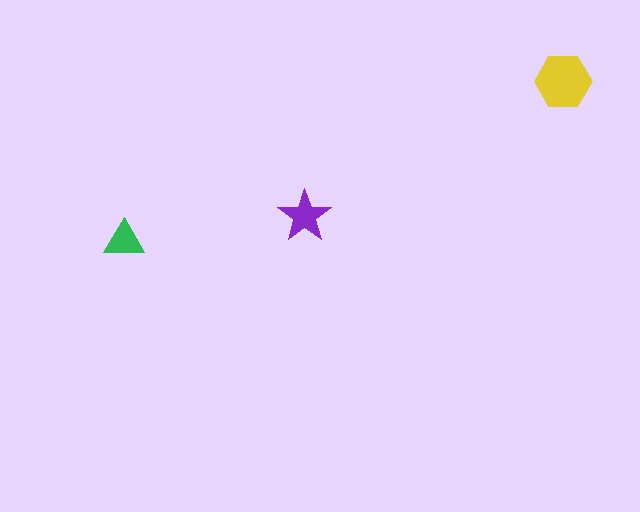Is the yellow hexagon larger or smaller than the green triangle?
Larger.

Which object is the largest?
The yellow hexagon.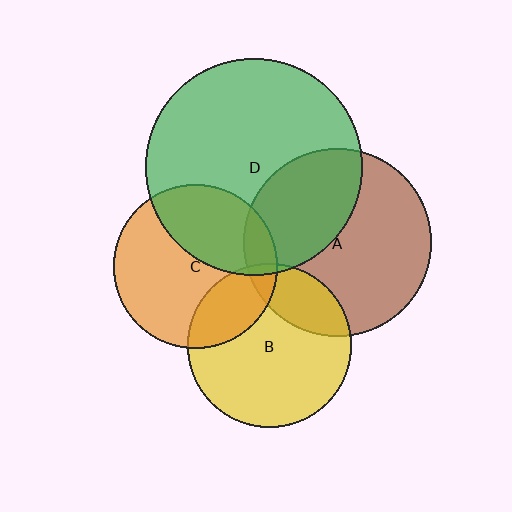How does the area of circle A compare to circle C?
Approximately 1.3 times.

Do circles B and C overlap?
Yes.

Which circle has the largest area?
Circle D (green).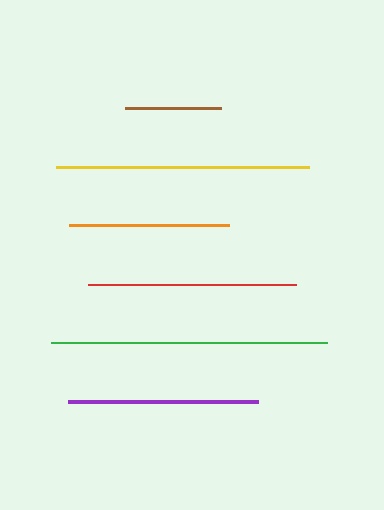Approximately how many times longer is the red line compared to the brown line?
The red line is approximately 2.2 times the length of the brown line.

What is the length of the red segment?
The red segment is approximately 208 pixels long.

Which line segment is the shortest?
The brown line is the shortest at approximately 95 pixels.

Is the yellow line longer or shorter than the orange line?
The yellow line is longer than the orange line.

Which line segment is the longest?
The green line is the longest at approximately 276 pixels.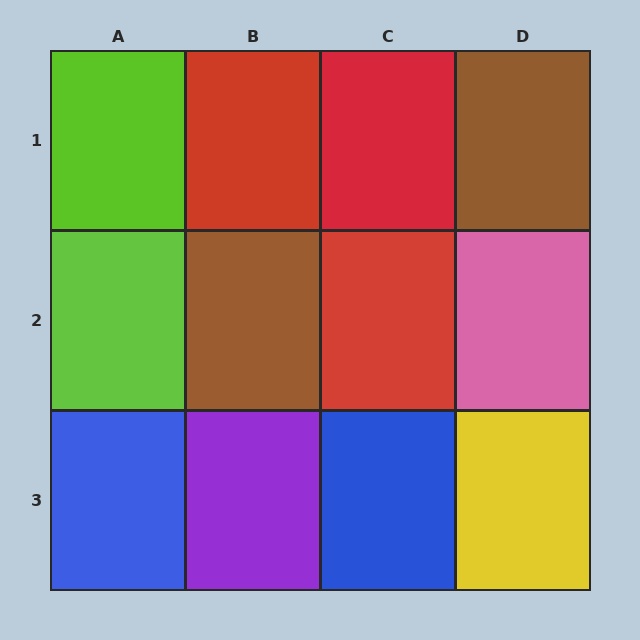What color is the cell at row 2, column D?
Pink.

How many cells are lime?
2 cells are lime.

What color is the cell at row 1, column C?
Red.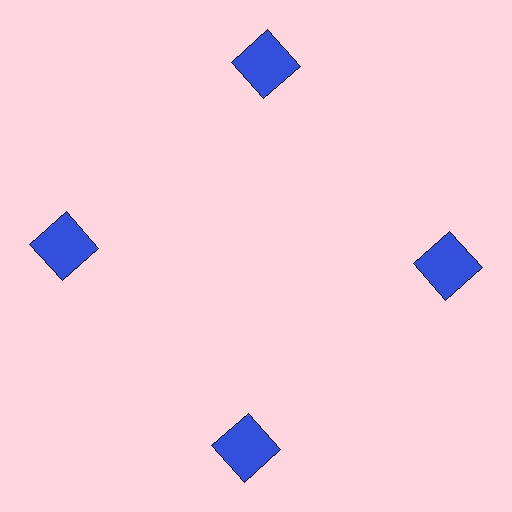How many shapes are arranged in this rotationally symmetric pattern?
There are 4 shapes, arranged in 4 groups of 1.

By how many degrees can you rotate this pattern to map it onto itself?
The pattern maps onto itself every 90 degrees of rotation.